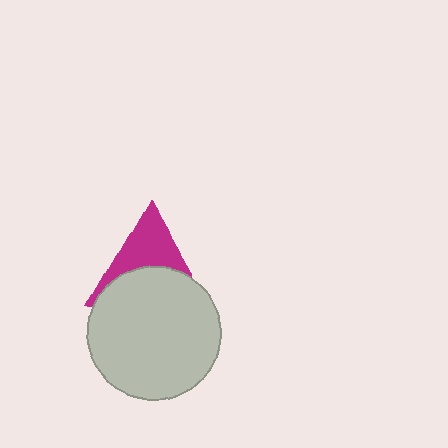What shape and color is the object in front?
The object in front is a light gray circle.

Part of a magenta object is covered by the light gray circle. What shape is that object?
It is a triangle.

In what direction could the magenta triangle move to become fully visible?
The magenta triangle could move up. That would shift it out from behind the light gray circle entirely.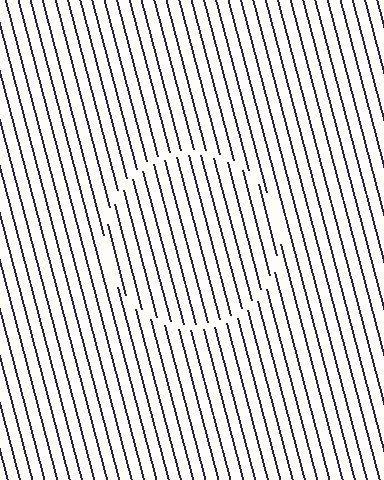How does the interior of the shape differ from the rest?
The interior of the shape contains the same grating, shifted by half a period — the contour is defined by the phase discontinuity where line-ends from the inner and outer gratings abut.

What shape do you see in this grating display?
An illusory circle. The interior of the shape contains the same grating, shifted by half a period — the contour is defined by the phase discontinuity where line-ends from the inner and outer gratings abut.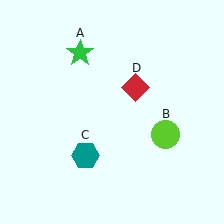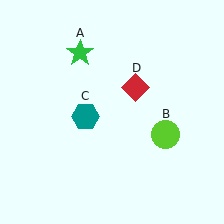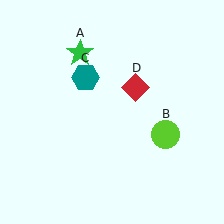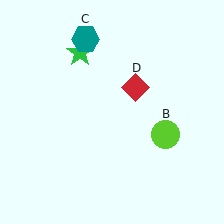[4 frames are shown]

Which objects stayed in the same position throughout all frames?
Green star (object A) and lime circle (object B) and red diamond (object D) remained stationary.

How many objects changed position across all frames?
1 object changed position: teal hexagon (object C).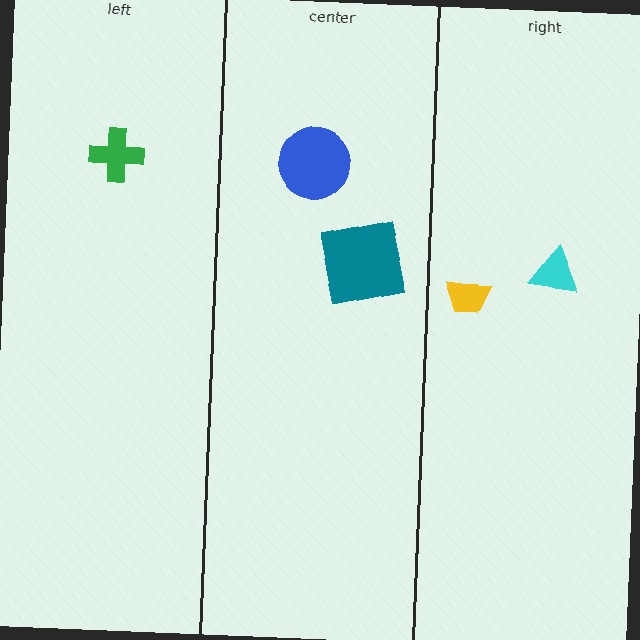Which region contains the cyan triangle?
The right region.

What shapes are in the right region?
The yellow trapezoid, the cyan triangle.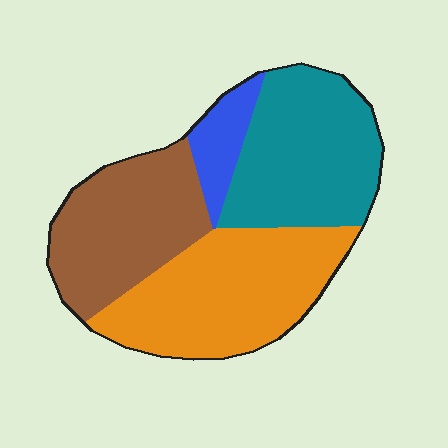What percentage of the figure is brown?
Brown covers 27% of the figure.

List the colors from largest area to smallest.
From largest to smallest: orange, teal, brown, blue.